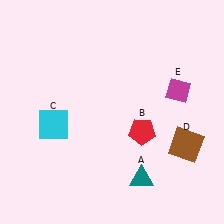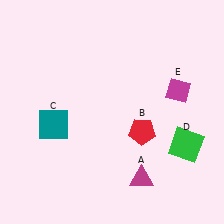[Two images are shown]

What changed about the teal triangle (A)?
In Image 1, A is teal. In Image 2, it changed to magenta.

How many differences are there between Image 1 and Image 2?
There are 3 differences between the two images.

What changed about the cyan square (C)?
In Image 1, C is cyan. In Image 2, it changed to teal.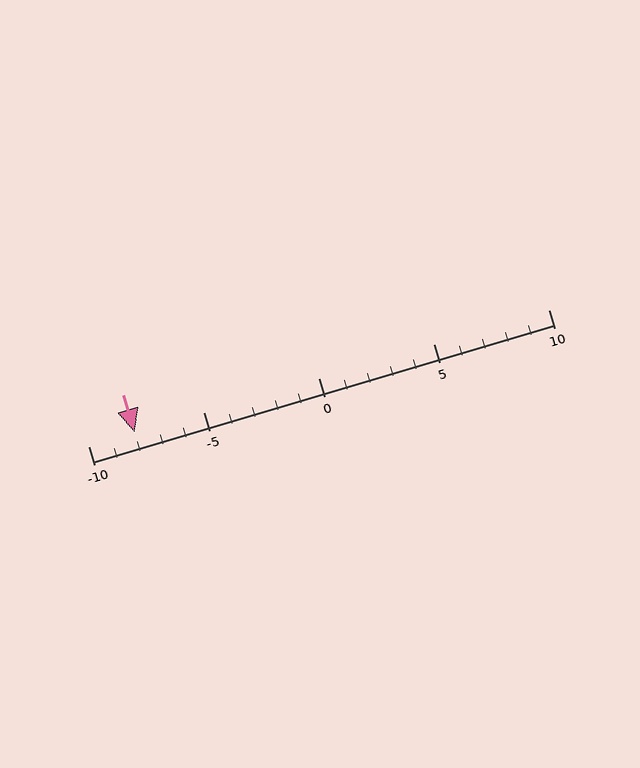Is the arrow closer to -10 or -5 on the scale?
The arrow is closer to -10.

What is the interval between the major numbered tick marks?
The major tick marks are spaced 5 units apart.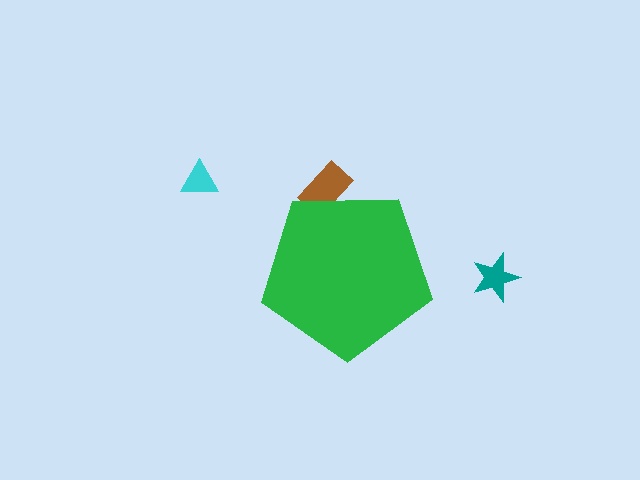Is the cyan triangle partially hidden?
No, the cyan triangle is fully visible.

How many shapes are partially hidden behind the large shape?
1 shape is partially hidden.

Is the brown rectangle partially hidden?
Yes, the brown rectangle is partially hidden behind the green pentagon.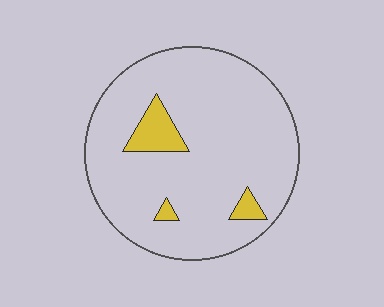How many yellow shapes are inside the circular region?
3.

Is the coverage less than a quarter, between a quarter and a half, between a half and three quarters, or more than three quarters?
Less than a quarter.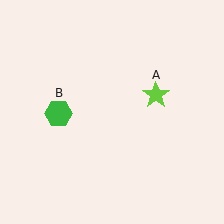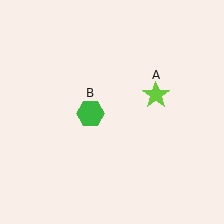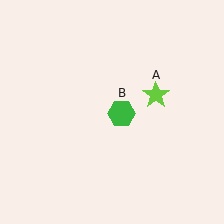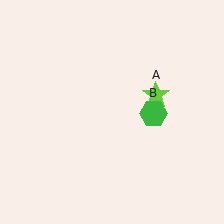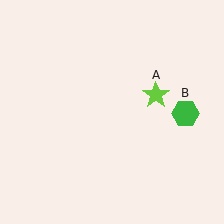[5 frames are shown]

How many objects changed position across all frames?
1 object changed position: green hexagon (object B).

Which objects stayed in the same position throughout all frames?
Lime star (object A) remained stationary.